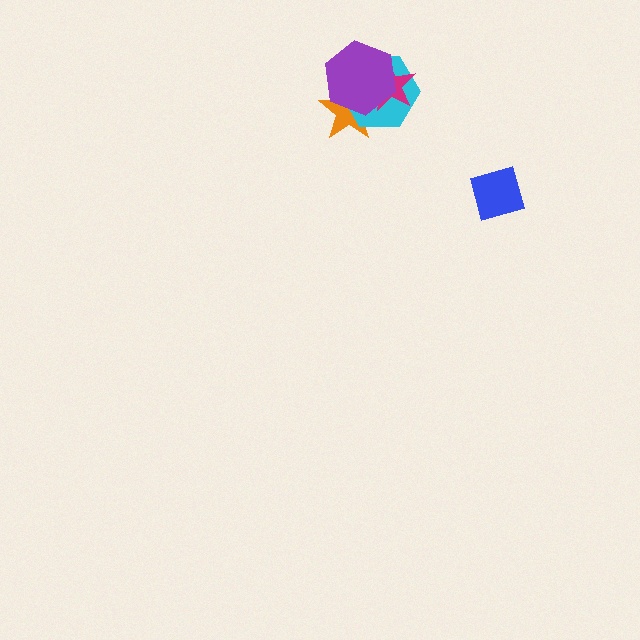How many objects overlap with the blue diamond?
0 objects overlap with the blue diamond.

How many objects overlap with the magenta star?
3 objects overlap with the magenta star.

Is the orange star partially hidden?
Yes, it is partially covered by another shape.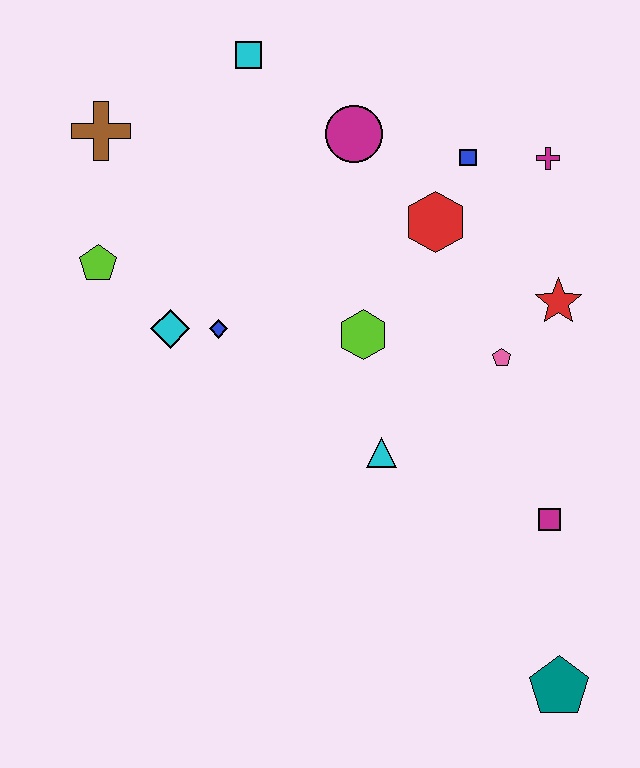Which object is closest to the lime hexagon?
The cyan triangle is closest to the lime hexagon.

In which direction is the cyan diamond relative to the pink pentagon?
The cyan diamond is to the left of the pink pentagon.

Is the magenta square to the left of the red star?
Yes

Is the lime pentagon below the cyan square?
Yes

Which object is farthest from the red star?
The brown cross is farthest from the red star.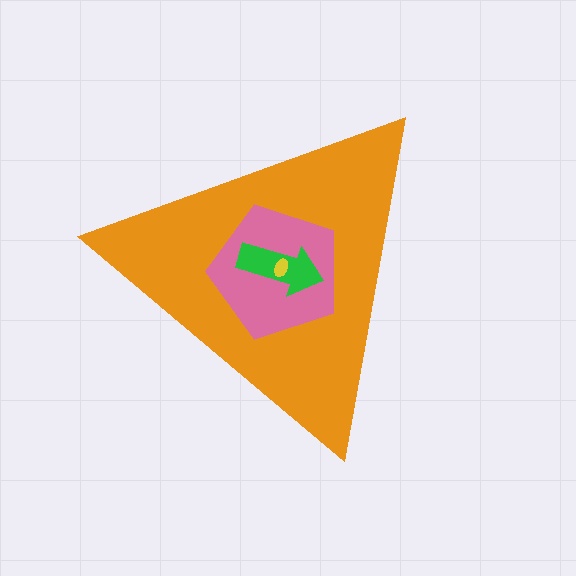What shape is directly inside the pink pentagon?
The green arrow.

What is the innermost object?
The yellow ellipse.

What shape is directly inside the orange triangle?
The pink pentagon.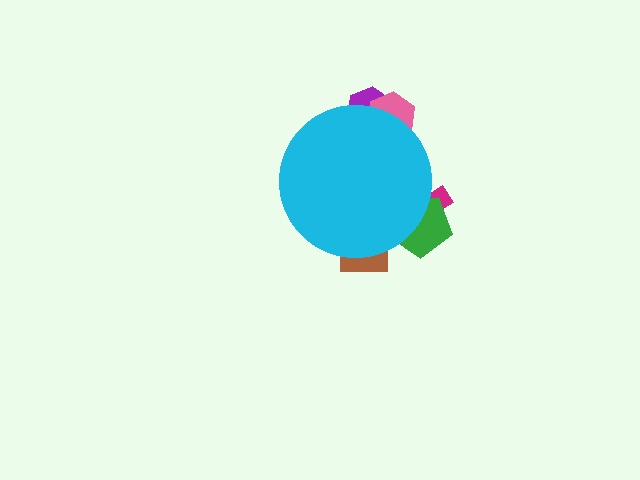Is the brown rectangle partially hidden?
Yes, the brown rectangle is partially hidden behind the cyan circle.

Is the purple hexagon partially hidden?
Yes, the purple hexagon is partially hidden behind the cyan circle.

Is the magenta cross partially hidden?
Yes, the magenta cross is partially hidden behind the cyan circle.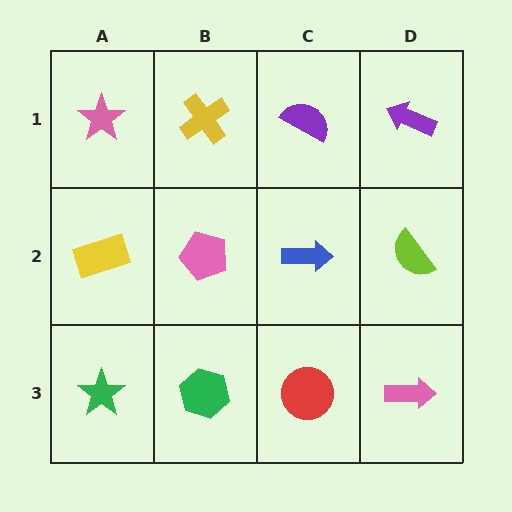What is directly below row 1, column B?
A pink pentagon.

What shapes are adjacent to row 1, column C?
A blue arrow (row 2, column C), a yellow cross (row 1, column B), a purple arrow (row 1, column D).